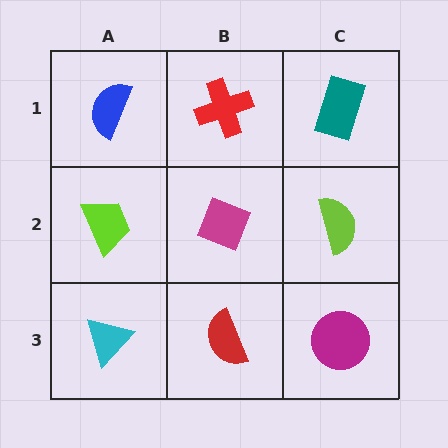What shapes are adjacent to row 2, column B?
A red cross (row 1, column B), a red semicircle (row 3, column B), a lime trapezoid (row 2, column A), a lime semicircle (row 2, column C).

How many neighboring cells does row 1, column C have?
2.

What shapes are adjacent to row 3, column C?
A lime semicircle (row 2, column C), a red semicircle (row 3, column B).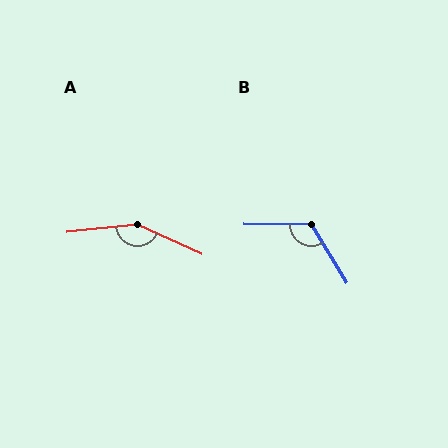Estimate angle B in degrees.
Approximately 122 degrees.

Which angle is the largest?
A, at approximately 149 degrees.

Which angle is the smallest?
B, at approximately 122 degrees.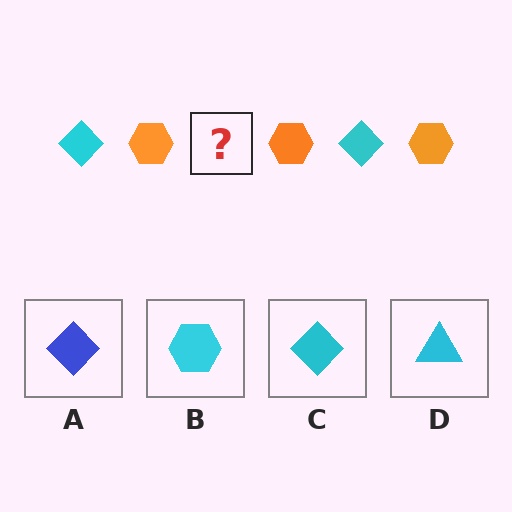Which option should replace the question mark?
Option C.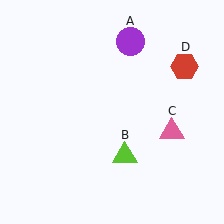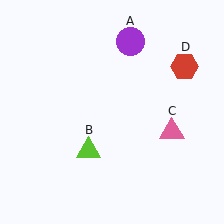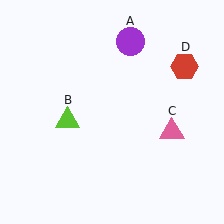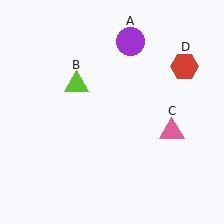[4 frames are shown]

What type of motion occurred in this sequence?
The lime triangle (object B) rotated clockwise around the center of the scene.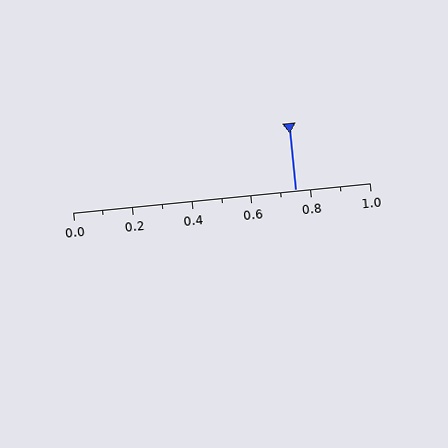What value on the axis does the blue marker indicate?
The marker indicates approximately 0.75.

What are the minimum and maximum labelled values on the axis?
The axis runs from 0.0 to 1.0.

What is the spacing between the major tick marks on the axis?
The major ticks are spaced 0.2 apart.